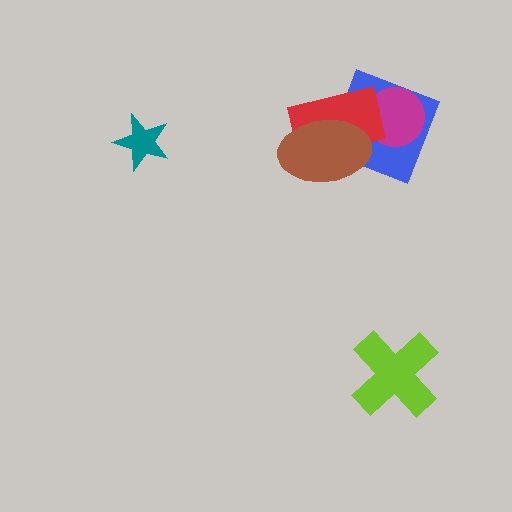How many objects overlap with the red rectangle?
3 objects overlap with the red rectangle.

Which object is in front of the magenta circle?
The red rectangle is in front of the magenta circle.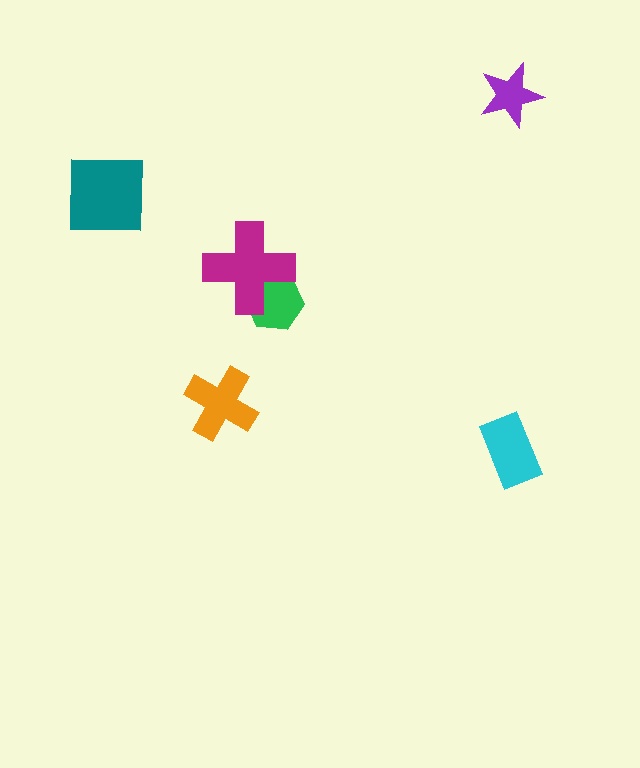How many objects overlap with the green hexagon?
1 object overlaps with the green hexagon.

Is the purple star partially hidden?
No, no other shape covers it.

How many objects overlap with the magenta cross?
1 object overlaps with the magenta cross.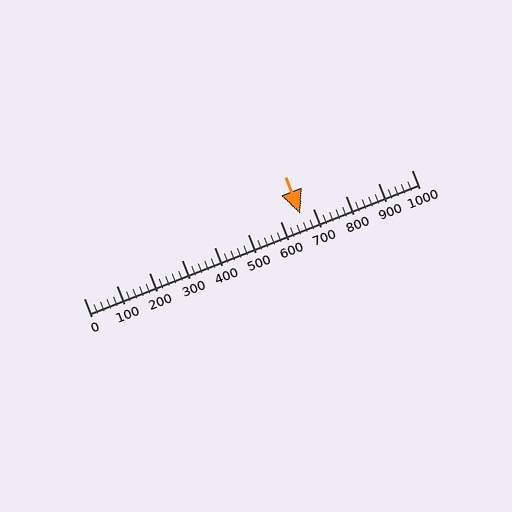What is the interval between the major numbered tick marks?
The major tick marks are spaced 100 units apart.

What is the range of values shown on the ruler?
The ruler shows values from 0 to 1000.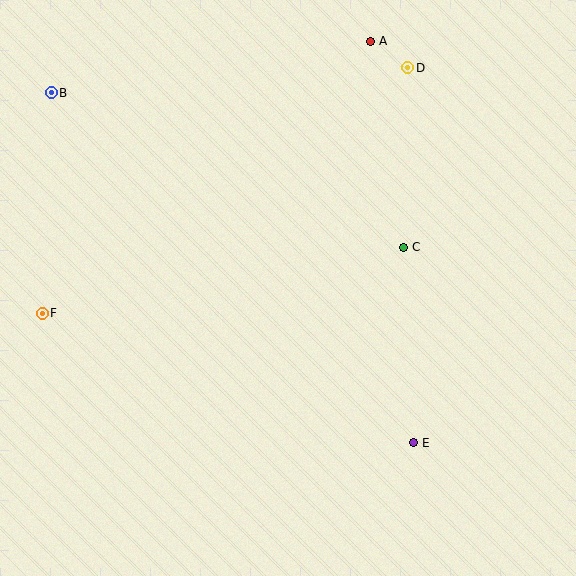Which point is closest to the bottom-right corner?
Point E is closest to the bottom-right corner.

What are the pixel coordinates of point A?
Point A is at (371, 41).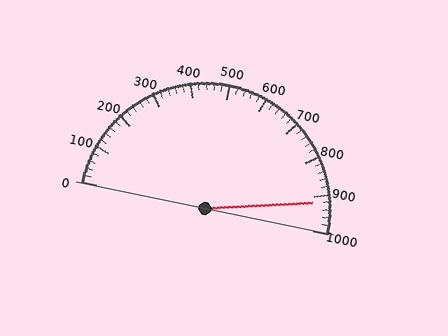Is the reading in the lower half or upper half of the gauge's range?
The reading is in the upper half of the range (0 to 1000).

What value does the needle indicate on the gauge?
The needle indicates approximately 920.